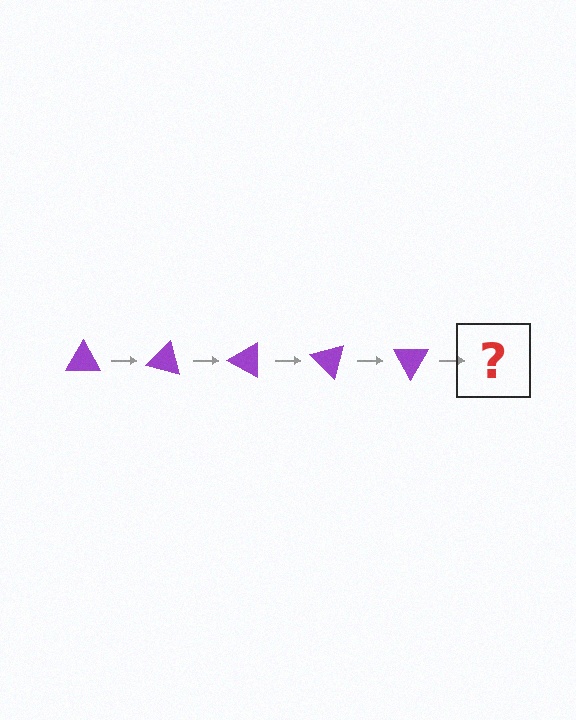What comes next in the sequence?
The next element should be a purple triangle rotated 75 degrees.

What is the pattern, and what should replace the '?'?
The pattern is that the triangle rotates 15 degrees each step. The '?' should be a purple triangle rotated 75 degrees.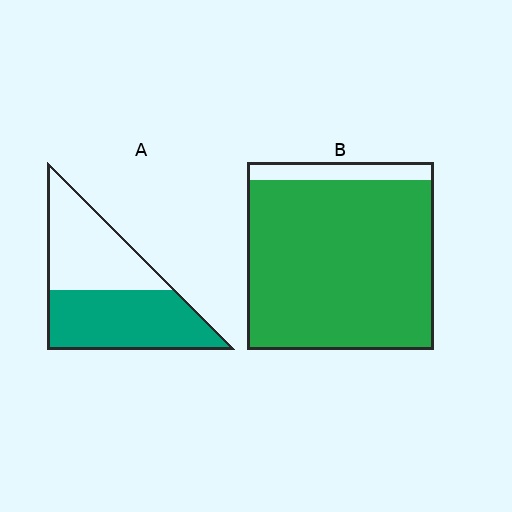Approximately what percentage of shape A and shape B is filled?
A is approximately 55% and B is approximately 90%.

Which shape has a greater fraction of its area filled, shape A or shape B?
Shape B.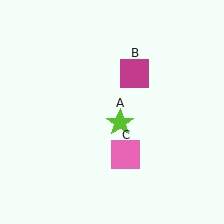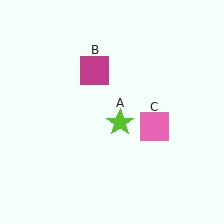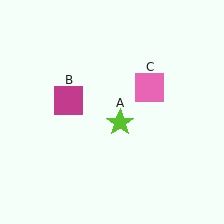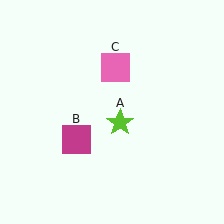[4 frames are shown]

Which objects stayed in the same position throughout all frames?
Lime star (object A) remained stationary.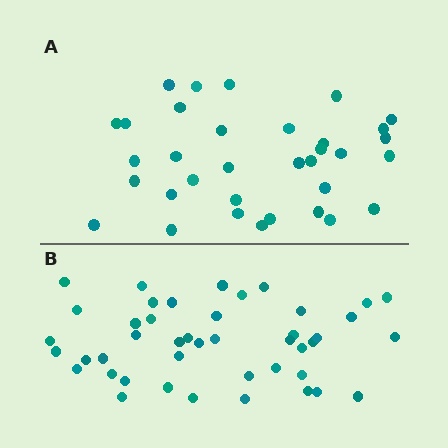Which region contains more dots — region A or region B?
Region B (the bottom region) has more dots.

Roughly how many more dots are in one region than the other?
Region B has roughly 10 or so more dots than region A.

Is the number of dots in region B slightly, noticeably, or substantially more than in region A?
Region B has noticeably more, but not dramatically so. The ratio is roughly 1.3 to 1.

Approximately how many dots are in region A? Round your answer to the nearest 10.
About 30 dots. (The exact count is 34, which rounds to 30.)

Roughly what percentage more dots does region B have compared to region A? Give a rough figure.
About 30% more.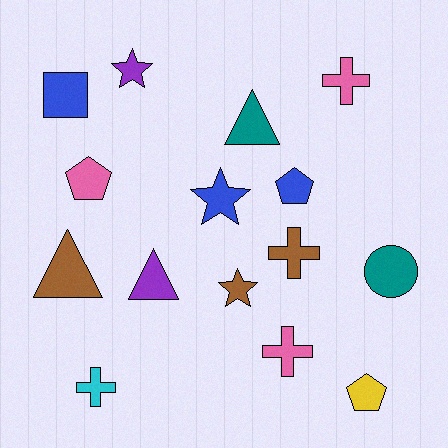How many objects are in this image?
There are 15 objects.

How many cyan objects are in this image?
There is 1 cyan object.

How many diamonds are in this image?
There are no diamonds.